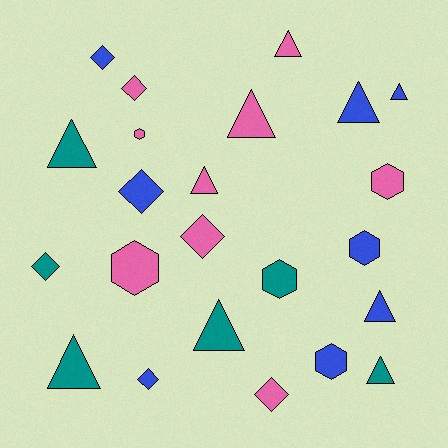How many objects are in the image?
There are 23 objects.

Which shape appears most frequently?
Triangle, with 10 objects.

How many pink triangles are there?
There are 3 pink triangles.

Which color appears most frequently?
Pink, with 9 objects.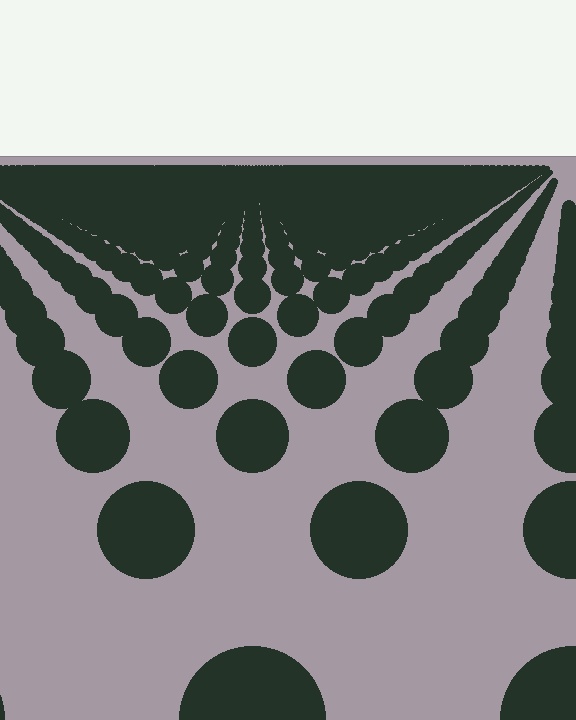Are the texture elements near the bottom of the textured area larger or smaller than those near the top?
Larger. Near the bottom, elements are closer to the viewer and appear at a bigger on-screen size.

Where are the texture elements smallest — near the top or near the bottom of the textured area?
Near the top.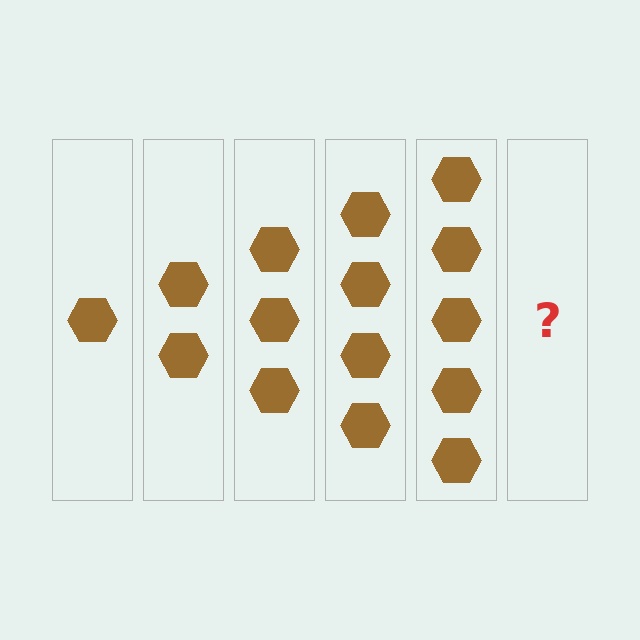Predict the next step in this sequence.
The next step is 6 hexagons.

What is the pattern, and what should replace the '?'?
The pattern is that each step adds one more hexagon. The '?' should be 6 hexagons.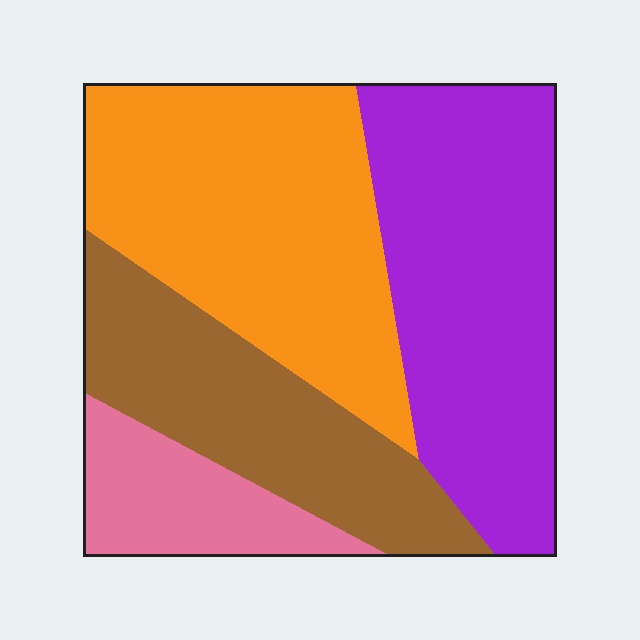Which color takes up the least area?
Pink, at roughly 10%.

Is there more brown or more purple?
Purple.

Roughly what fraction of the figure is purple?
Purple covers 33% of the figure.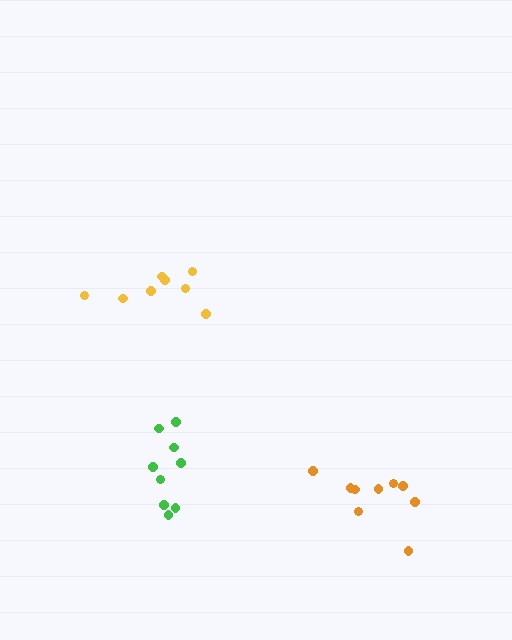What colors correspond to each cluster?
The clusters are colored: green, orange, yellow.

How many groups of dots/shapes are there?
There are 3 groups.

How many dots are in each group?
Group 1: 9 dots, Group 2: 9 dots, Group 3: 8 dots (26 total).